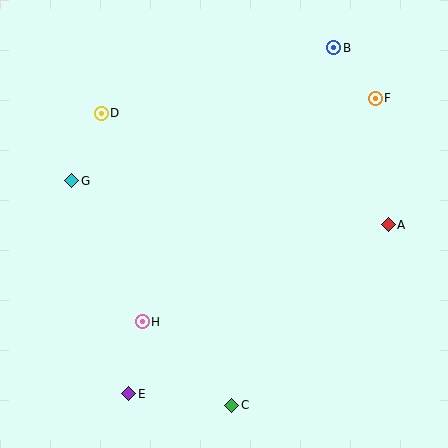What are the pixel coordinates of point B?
Point B is at (334, 48).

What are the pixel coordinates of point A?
Point A is at (388, 225).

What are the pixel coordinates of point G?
Point G is at (72, 181).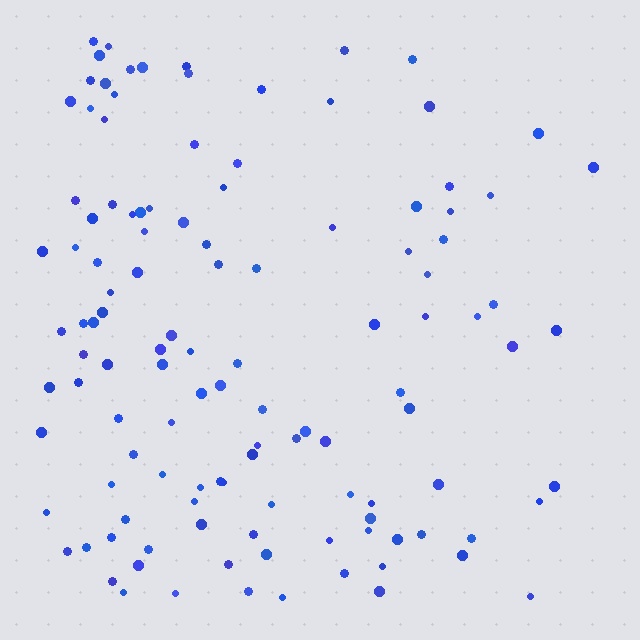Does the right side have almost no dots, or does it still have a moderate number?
Still a moderate number, just noticeably fewer than the left.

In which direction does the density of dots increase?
From right to left, with the left side densest.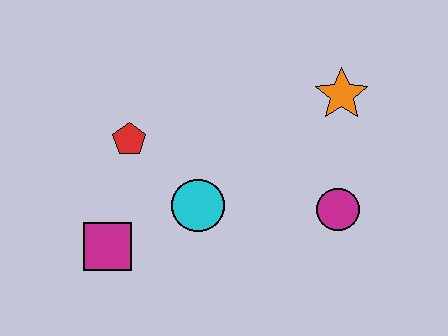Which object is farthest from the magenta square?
The orange star is farthest from the magenta square.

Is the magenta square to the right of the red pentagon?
No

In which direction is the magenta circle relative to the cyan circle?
The magenta circle is to the right of the cyan circle.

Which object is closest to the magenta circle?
The orange star is closest to the magenta circle.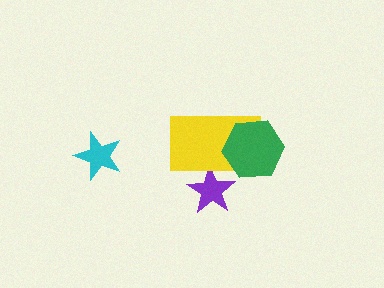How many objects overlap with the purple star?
1 object overlaps with the purple star.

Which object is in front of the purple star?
The yellow rectangle is in front of the purple star.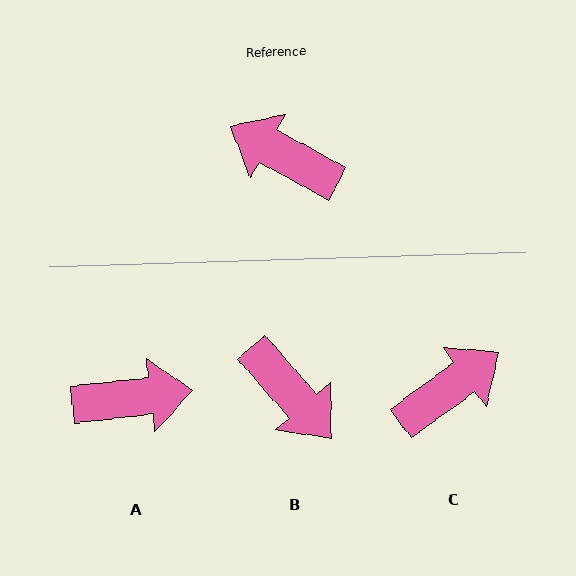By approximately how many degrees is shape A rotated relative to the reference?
Approximately 145 degrees clockwise.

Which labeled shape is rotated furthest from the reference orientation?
B, about 160 degrees away.